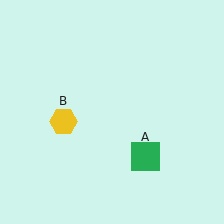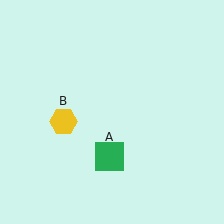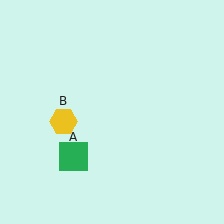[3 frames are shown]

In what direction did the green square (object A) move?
The green square (object A) moved left.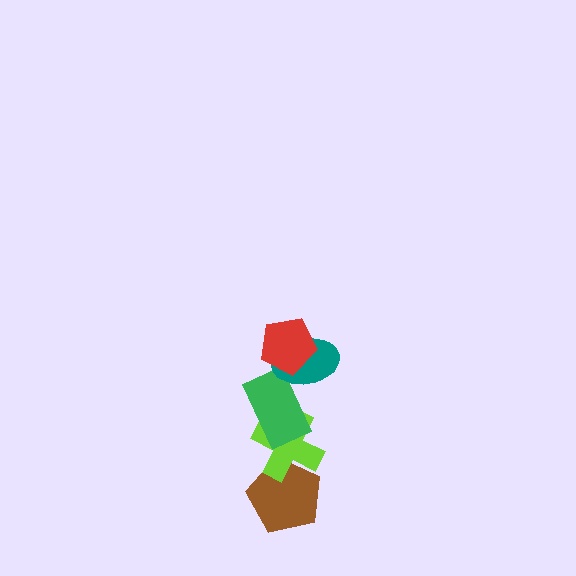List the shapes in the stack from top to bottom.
From top to bottom: the red pentagon, the teal ellipse, the green rectangle, the lime cross, the brown pentagon.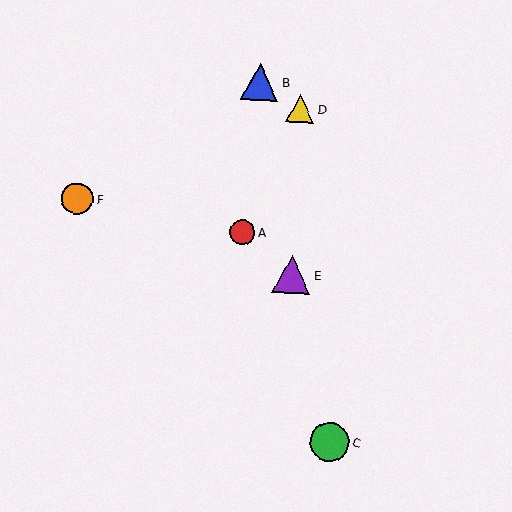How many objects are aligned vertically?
2 objects (D, E) are aligned vertically.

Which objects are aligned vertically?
Objects D, E are aligned vertically.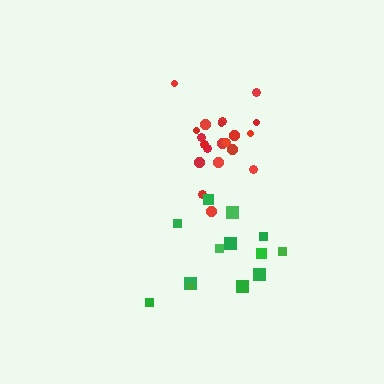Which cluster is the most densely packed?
Red.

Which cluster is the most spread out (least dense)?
Green.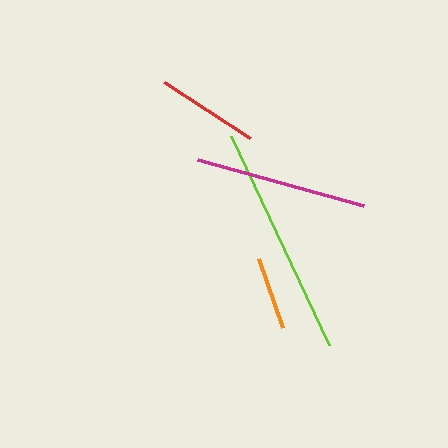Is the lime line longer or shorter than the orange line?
The lime line is longer than the orange line.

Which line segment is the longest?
The lime line is the longest at approximately 231 pixels.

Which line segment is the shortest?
The orange line is the shortest at approximately 73 pixels.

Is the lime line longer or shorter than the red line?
The lime line is longer than the red line.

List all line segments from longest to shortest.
From longest to shortest: lime, magenta, red, orange.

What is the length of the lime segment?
The lime segment is approximately 231 pixels long.